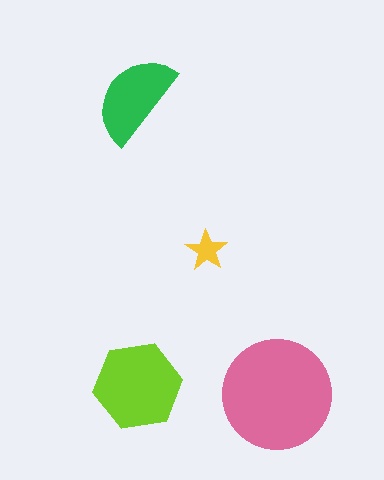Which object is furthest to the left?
The green semicircle is leftmost.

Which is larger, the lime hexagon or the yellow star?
The lime hexagon.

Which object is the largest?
The pink circle.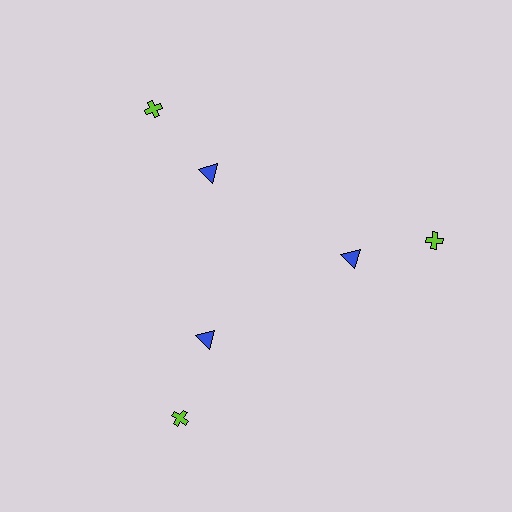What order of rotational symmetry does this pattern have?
This pattern has 3-fold rotational symmetry.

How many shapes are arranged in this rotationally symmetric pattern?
There are 6 shapes, arranged in 3 groups of 2.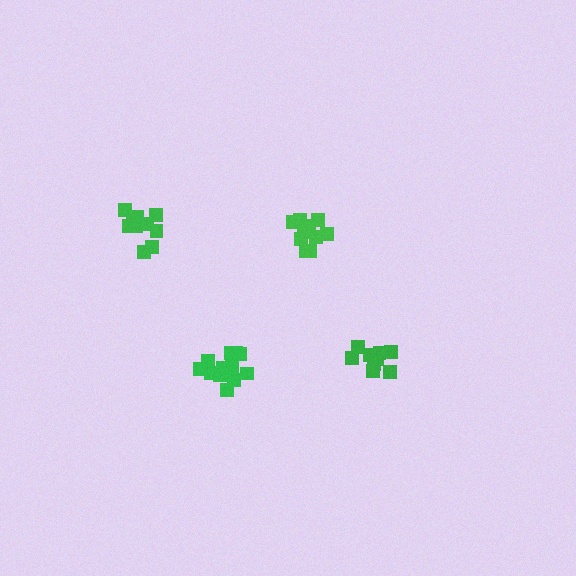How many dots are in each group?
Group 1: 10 dots, Group 2: 10 dots, Group 3: 11 dots, Group 4: 14 dots (45 total).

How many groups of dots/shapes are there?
There are 4 groups.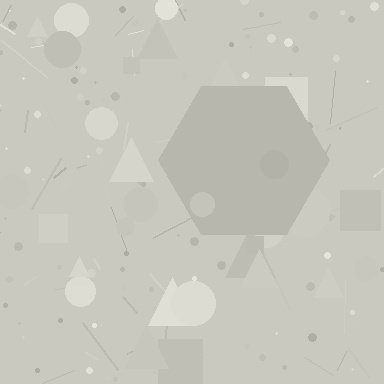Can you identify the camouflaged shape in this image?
The camouflaged shape is a hexagon.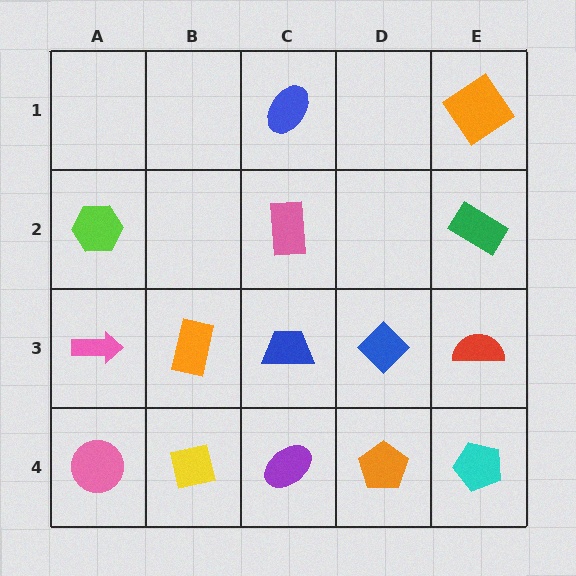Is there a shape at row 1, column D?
No, that cell is empty.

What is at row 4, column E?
A cyan pentagon.